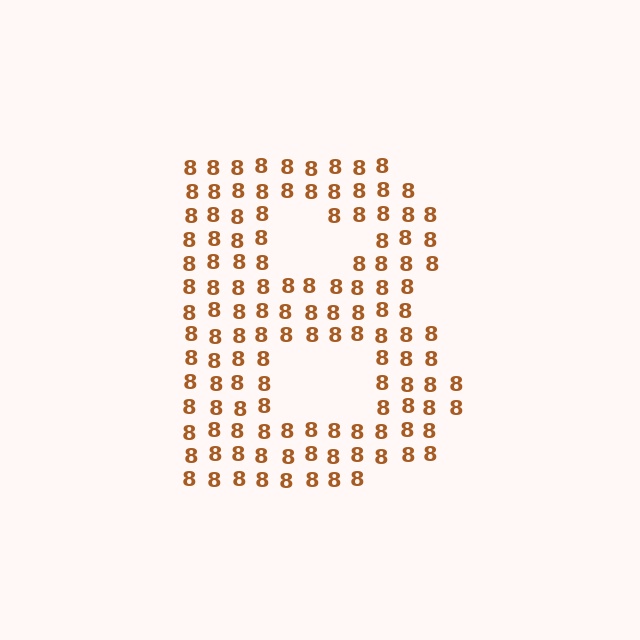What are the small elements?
The small elements are digit 8's.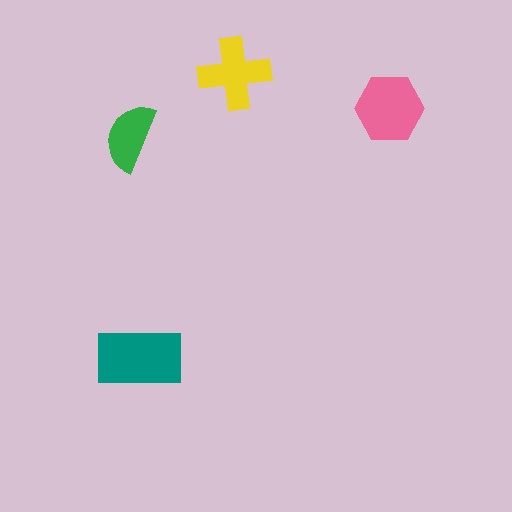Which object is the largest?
The teal rectangle.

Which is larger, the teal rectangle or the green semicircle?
The teal rectangle.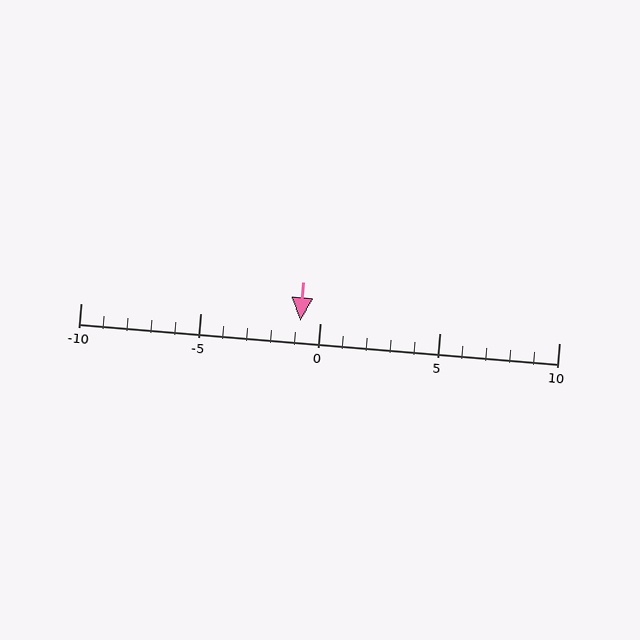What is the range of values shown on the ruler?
The ruler shows values from -10 to 10.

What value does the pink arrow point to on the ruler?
The pink arrow points to approximately -1.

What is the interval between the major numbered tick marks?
The major tick marks are spaced 5 units apart.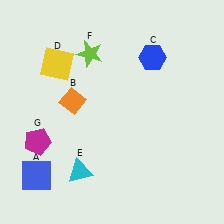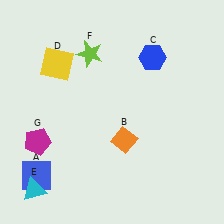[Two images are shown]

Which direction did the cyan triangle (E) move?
The cyan triangle (E) moved left.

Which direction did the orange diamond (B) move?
The orange diamond (B) moved right.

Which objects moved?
The objects that moved are: the orange diamond (B), the cyan triangle (E).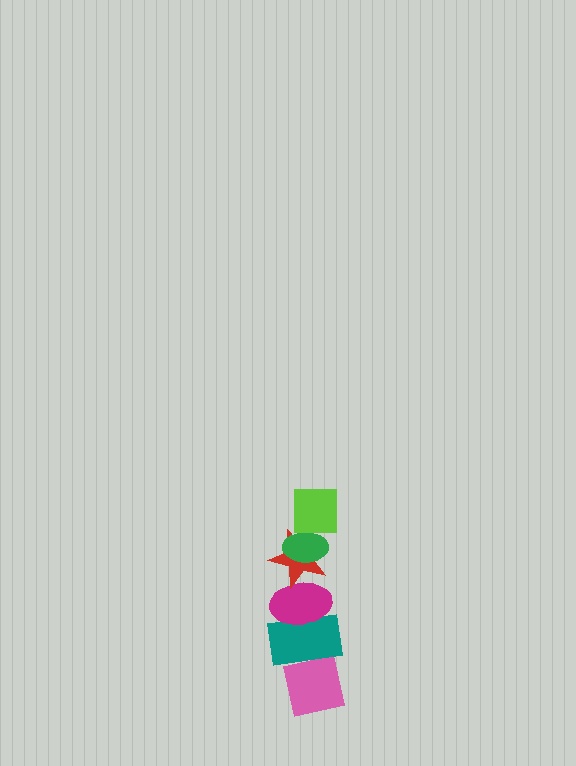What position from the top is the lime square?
The lime square is 1st from the top.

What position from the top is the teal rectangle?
The teal rectangle is 5th from the top.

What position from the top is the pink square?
The pink square is 6th from the top.